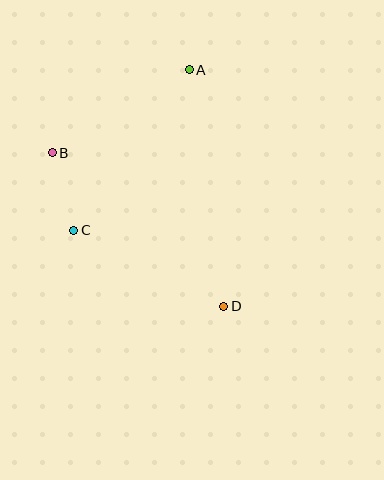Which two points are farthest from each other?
Points A and D are farthest from each other.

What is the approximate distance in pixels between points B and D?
The distance between B and D is approximately 230 pixels.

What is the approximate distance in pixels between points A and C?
The distance between A and C is approximately 197 pixels.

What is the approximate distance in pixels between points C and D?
The distance between C and D is approximately 168 pixels.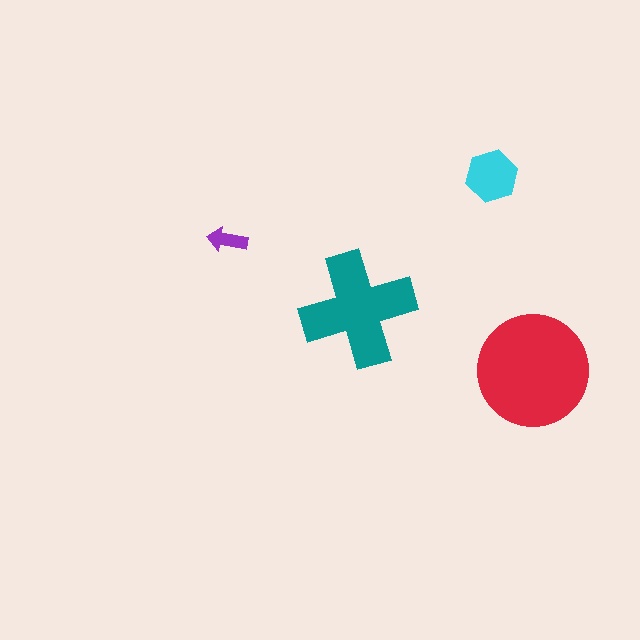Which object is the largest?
The red circle.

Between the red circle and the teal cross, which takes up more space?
The red circle.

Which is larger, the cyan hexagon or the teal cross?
The teal cross.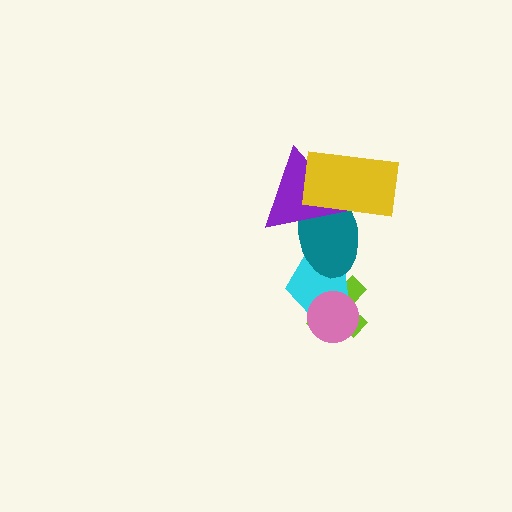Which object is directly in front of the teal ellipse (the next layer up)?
The purple triangle is directly in front of the teal ellipse.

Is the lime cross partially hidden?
Yes, it is partially covered by another shape.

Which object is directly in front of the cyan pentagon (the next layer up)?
The teal ellipse is directly in front of the cyan pentagon.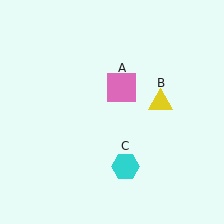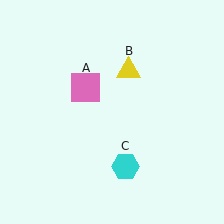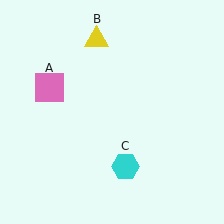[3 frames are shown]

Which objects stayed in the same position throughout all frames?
Cyan hexagon (object C) remained stationary.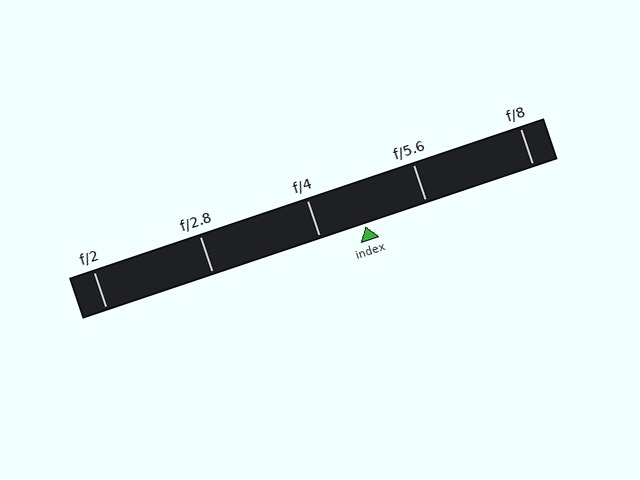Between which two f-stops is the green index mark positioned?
The index mark is between f/4 and f/5.6.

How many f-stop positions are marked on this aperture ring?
There are 5 f-stop positions marked.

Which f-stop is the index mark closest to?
The index mark is closest to f/4.